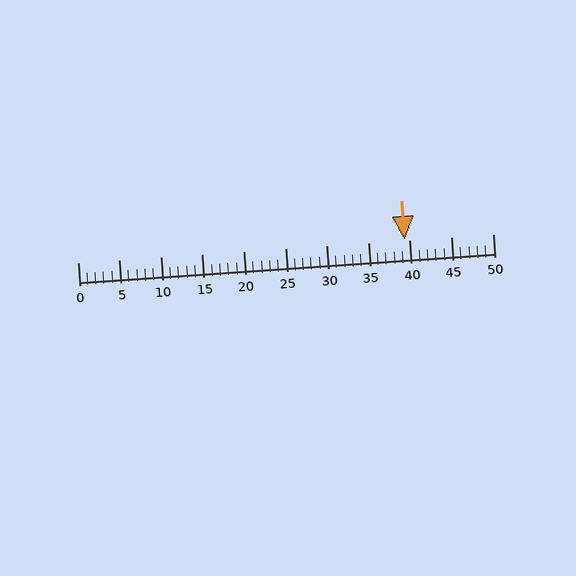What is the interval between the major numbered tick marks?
The major tick marks are spaced 5 units apart.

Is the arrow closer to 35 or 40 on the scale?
The arrow is closer to 40.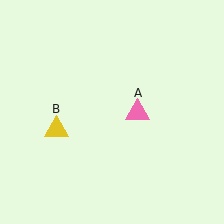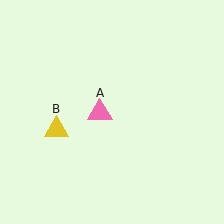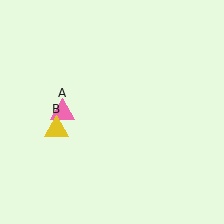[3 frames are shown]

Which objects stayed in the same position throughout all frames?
Yellow triangle (object B) remained stationary.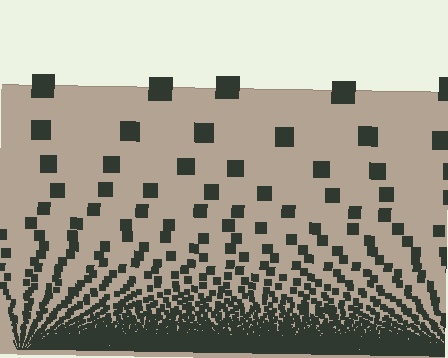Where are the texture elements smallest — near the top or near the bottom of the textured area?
Near the bottom.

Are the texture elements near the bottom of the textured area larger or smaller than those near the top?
Smaller. The gradient is inverted — elements near the bottom are smaller and denser.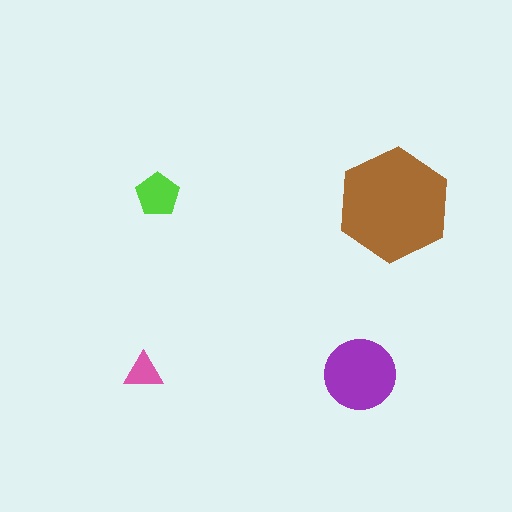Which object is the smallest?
The pink triangle.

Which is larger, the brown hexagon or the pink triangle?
The brown hexagon.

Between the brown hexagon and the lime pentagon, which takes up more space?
The brown hexagon.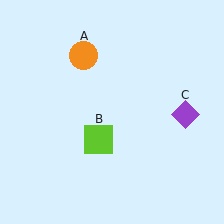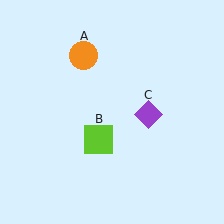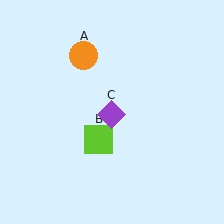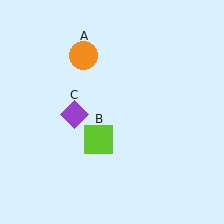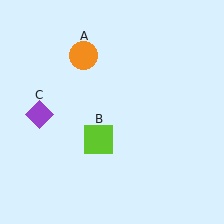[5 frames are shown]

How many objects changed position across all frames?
1 object changed position: purple diamond (object C).